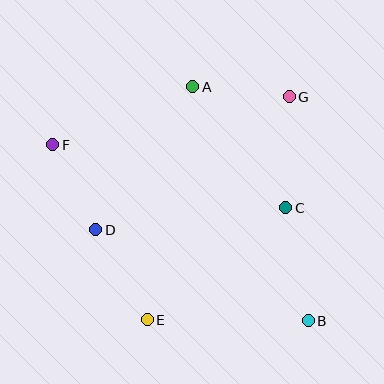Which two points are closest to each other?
Points D and F are closest to each other.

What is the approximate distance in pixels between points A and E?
The distance between A and E is approximately 238 pixels.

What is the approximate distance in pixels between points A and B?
The distance between A and B is approximately 261 pixels.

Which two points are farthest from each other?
Points B and F are farthest from each other.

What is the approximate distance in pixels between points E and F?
The distance between E and F is approximately 199 pixels.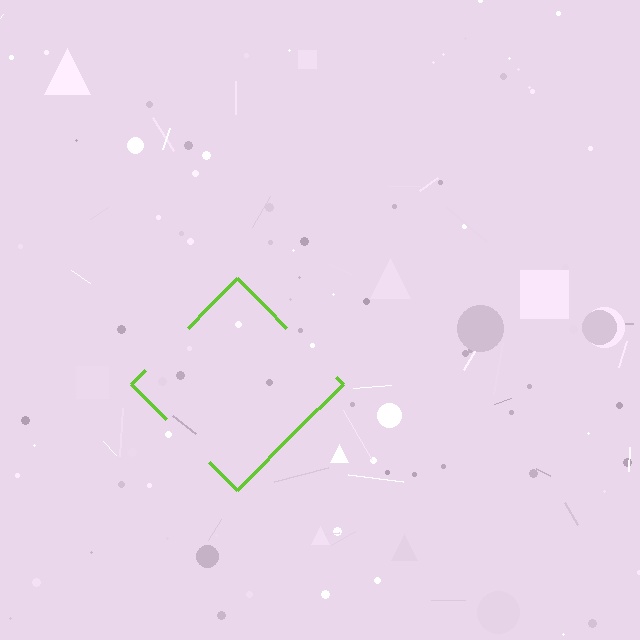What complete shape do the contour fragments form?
The contour fragments form a diamond.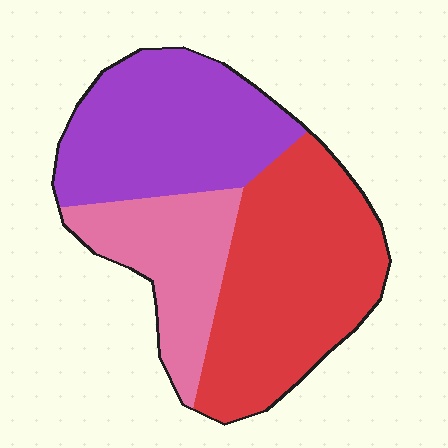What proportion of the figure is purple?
Purple covers around 35% of the figure.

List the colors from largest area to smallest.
From largest to smallest: red, purple, pink.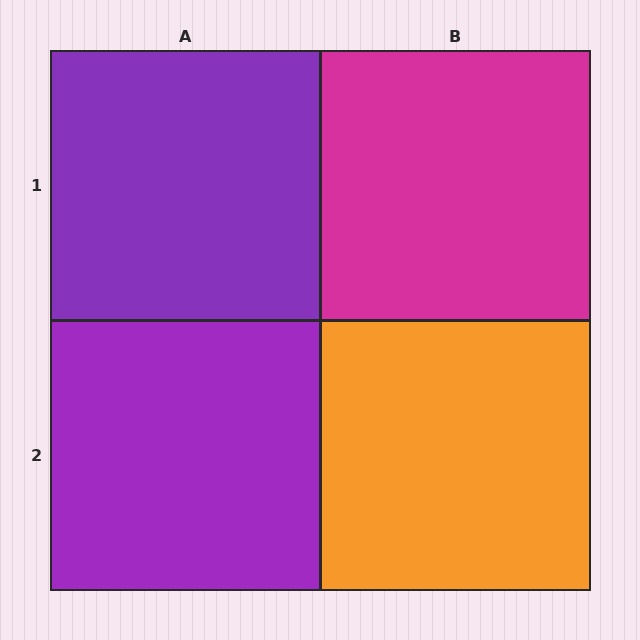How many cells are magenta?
1 cell is magenta.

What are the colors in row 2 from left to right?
Purple, orange.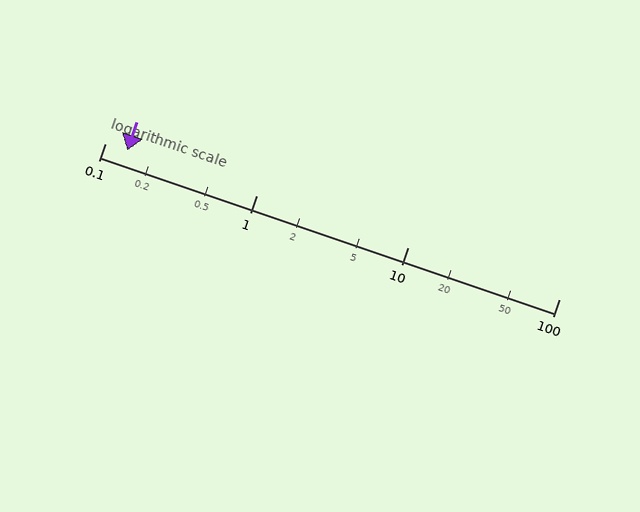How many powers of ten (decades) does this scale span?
The scale spans 3 decades, from 0.1 to 100.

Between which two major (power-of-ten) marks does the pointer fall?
The pointer is between 0.1 and 1.